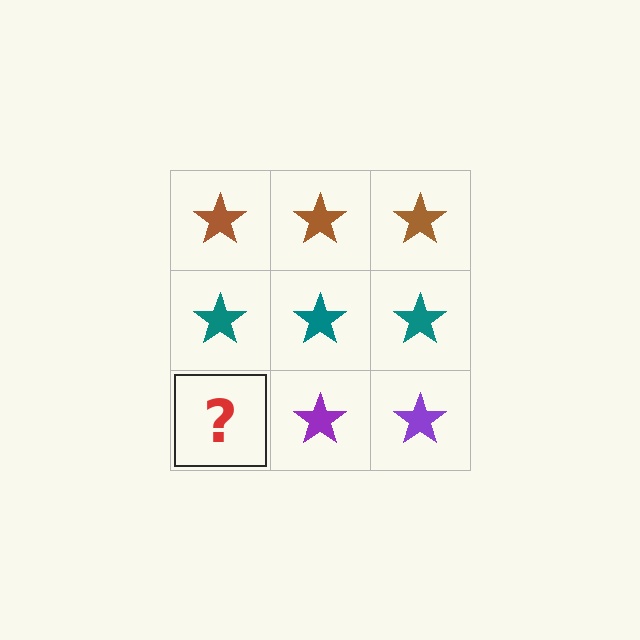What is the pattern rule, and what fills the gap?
The rule is that each row has a consistent color. The gap should be filled with a purple star.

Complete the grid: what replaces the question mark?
The question mark should be replaced with a purple star.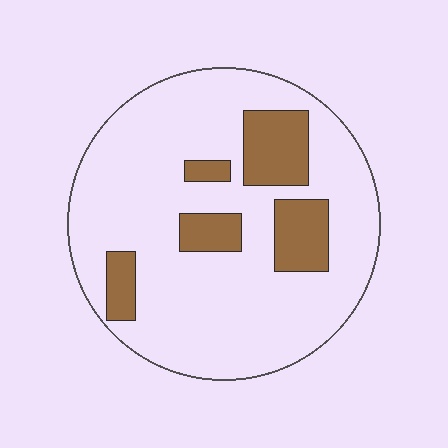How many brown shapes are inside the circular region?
5.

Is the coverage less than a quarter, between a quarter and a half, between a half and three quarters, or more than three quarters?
Less than a quarter.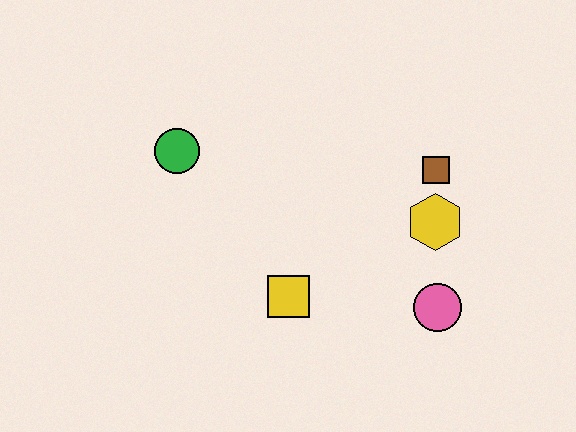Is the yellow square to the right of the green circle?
Yes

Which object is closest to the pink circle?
The yellow hexagon is closest to the pink circle.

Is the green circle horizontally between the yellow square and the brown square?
No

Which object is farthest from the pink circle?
The green circle is farthest from the pink circle.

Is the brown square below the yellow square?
No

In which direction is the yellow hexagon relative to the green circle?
The yellow hexagon is to the right of the green circle.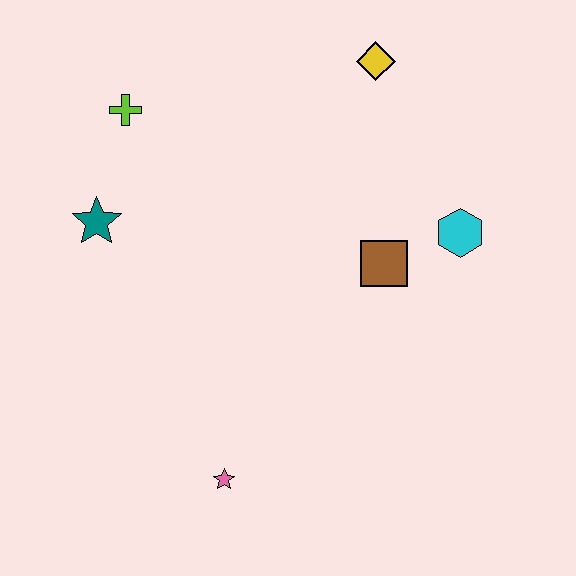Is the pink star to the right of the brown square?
No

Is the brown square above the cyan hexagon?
No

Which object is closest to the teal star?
The lime cross is closest to the teal star.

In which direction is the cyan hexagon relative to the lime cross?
The cyan hexagon is to the right of the lime cross.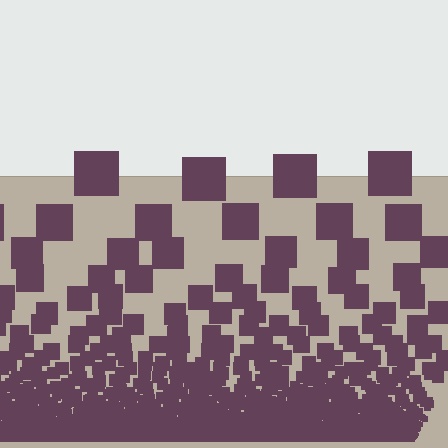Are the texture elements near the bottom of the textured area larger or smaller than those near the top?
Smaller. The gradient is inverted — elements near the bottom are smaller and denser.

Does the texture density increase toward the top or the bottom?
Density increases toward the bottom.